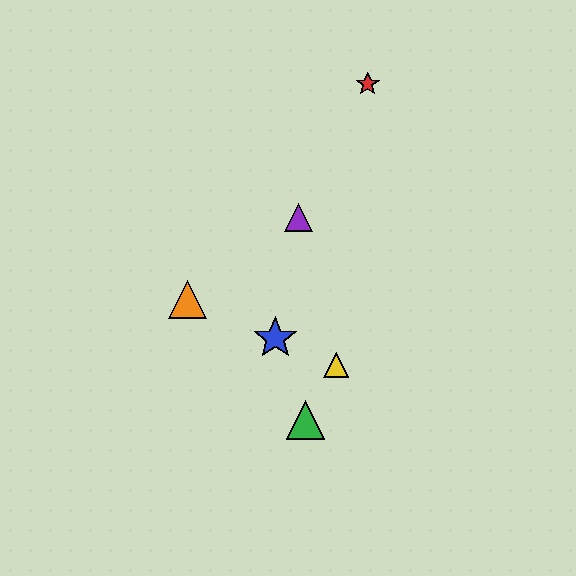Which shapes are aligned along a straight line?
The blue star, the yellow triangle, the orange triangle are aligned along a straight line.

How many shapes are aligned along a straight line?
3 shapes (the blue star, the yellow triangle, the orange triangle) are aligned along a straight line.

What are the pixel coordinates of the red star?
The red star is at (368, 84).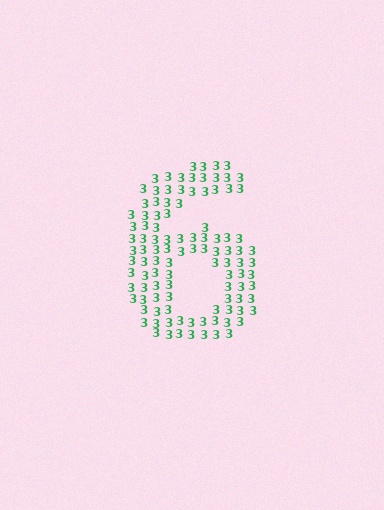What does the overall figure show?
The overall figure shows the digit 6.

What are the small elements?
The small elements are digit 3's.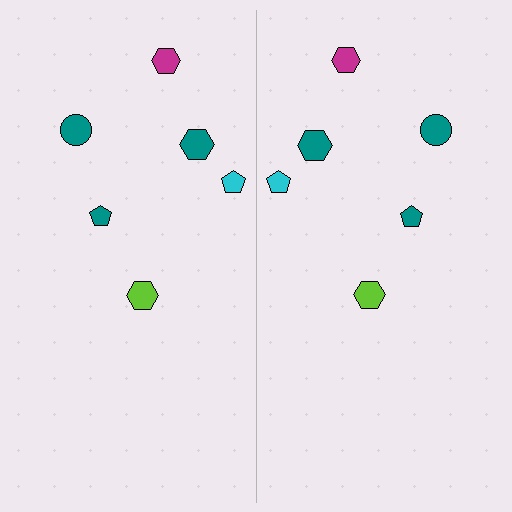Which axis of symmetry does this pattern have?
The pattern has a vertical axis of symmetry running through the center of the image.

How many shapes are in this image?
There are 12 shapes in this image.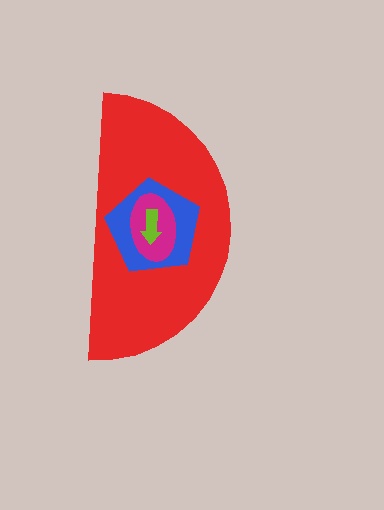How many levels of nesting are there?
4.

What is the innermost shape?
The lime arrow.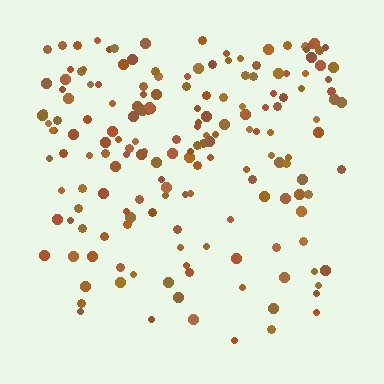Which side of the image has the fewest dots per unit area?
The bottom.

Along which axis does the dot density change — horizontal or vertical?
Vertical.